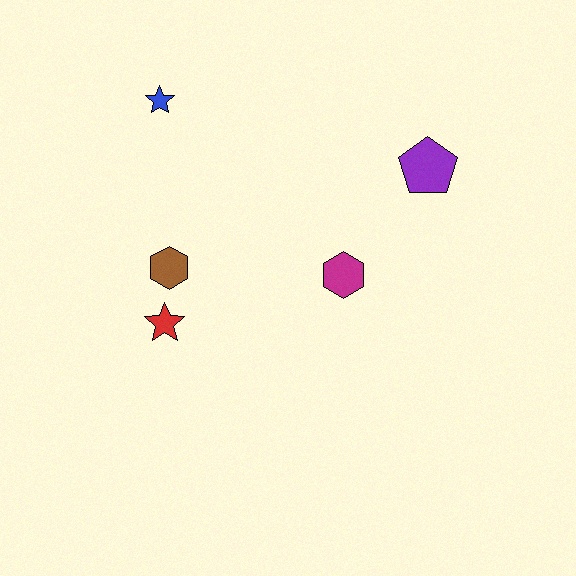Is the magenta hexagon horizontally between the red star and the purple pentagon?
Yes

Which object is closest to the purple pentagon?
The magenta hexagon is closest to the purple pentagon.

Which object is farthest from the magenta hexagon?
The blue star is farthest from the magenta hexagon.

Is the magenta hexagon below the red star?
No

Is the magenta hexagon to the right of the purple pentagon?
No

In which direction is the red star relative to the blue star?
The red star is below the blue star.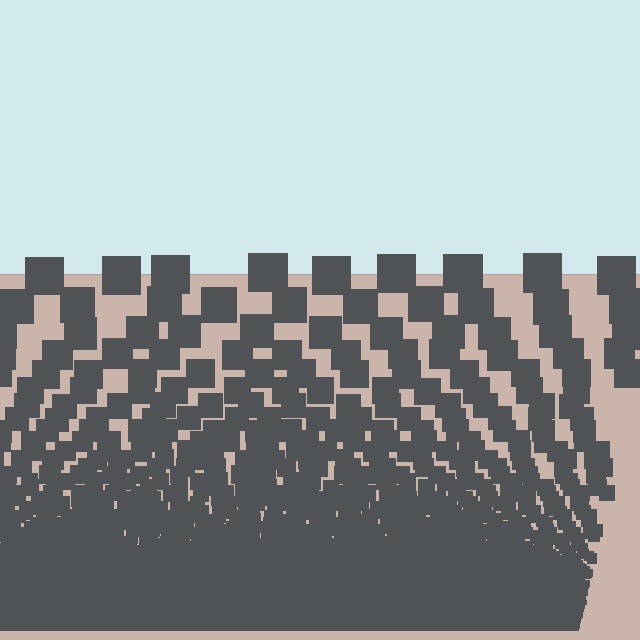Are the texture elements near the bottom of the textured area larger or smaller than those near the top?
Smaller. The gradient is inverted — elements near the bottom are smaller and denser.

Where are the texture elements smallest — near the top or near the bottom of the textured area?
Near the bottom.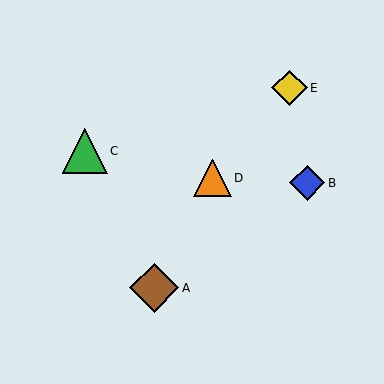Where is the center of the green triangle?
The center of the green triangle is at (85, 151).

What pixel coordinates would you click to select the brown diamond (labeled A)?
Click at (154, 288) to select the brown diamond A.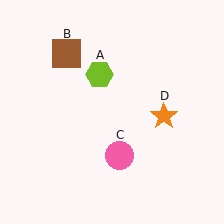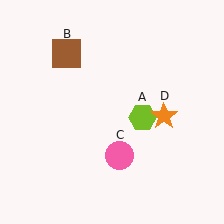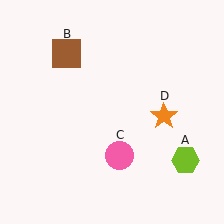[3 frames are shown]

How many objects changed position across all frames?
1 object changed position: lime hexagon (object A).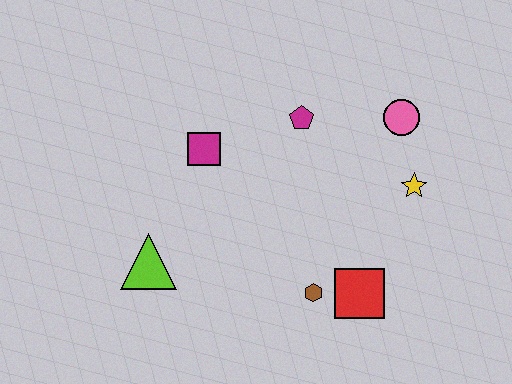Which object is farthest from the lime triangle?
The pink circle is farthest from the lime triangle.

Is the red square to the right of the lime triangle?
Yes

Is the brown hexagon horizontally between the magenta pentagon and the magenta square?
No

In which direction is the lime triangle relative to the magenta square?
The lime triangle is below the magenta square.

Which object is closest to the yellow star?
The pink circle is closest to the yellow star.